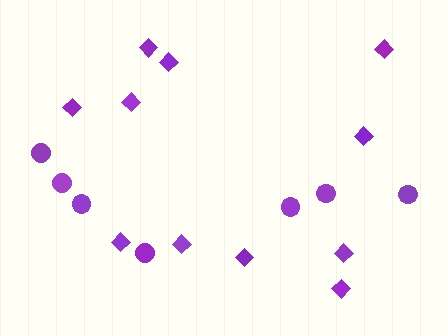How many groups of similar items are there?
There are 2 groups: one group of circles (7) and one group of diamonds (11).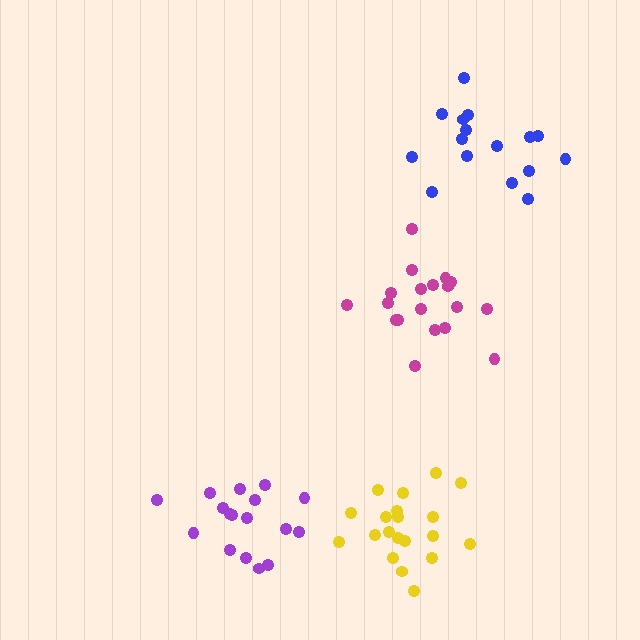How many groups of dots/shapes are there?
There are 4 groups.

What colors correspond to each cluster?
The clusters are colored: yellow, purple, magenta, blue.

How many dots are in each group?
Group 1: 20 dots, Group 2: 17 dots, Group 3: 19 dots, Group 4: 16 dots (72 total).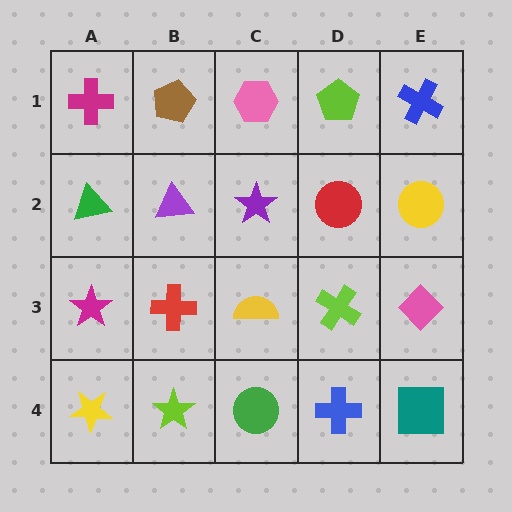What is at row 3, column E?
A pink diamond.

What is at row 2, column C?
A purple star.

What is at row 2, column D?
A red circle.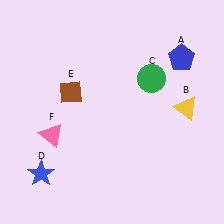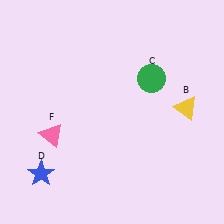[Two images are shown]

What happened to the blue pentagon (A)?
The blue pentagon (A) was removed in Image 2. It was in the top-right area of Image 1.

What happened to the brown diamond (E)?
The brown diamond (E) was removed in Image 2. It was in the top-left area of Image 1.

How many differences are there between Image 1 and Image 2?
There are 2 differences between the two images.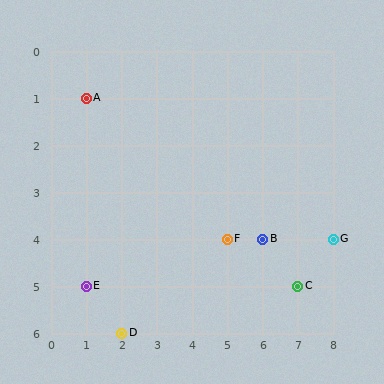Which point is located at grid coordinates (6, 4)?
Point B is at (6, 4).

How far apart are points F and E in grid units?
Points F and E are 4 columns and 1 row apart (about 4.1 grid units diagonally).